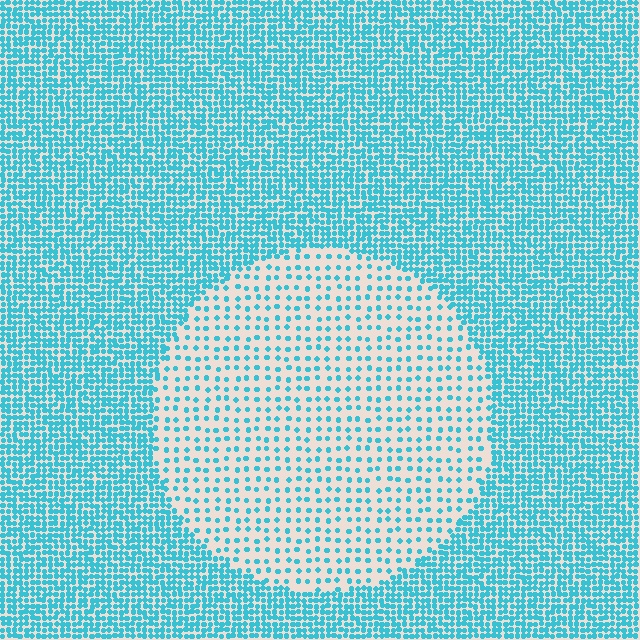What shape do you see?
I see a circle.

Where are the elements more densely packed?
The elements are more densely packed outside the circle boundary.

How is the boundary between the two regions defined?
The boundary is defined by a change in element density (approximately 2.9x ratio). All elements are the same color, size, and shape.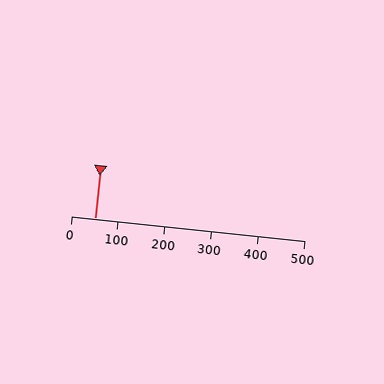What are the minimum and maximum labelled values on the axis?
The axis runs from 0 to 500.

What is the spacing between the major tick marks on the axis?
The major ticks are spaced 100 apart.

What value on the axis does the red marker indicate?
The marker indicates approximately 50.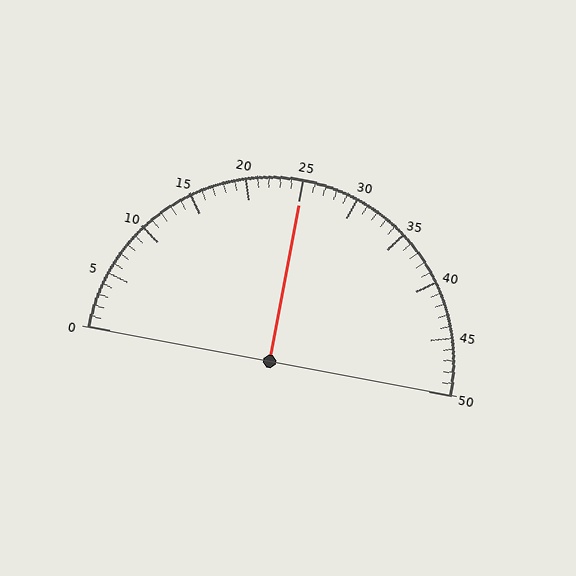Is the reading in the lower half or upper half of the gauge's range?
The reading is in the upper half of the range (0 to 50).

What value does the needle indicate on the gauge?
The needle indicates approximately 25.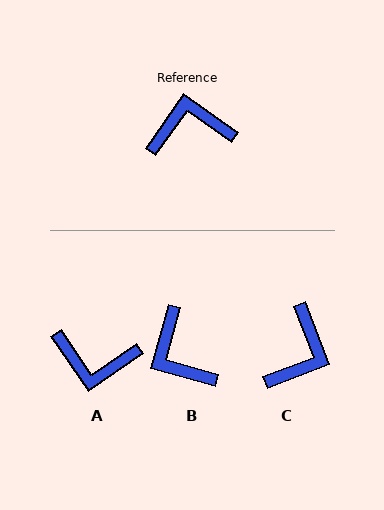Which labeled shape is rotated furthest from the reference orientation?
A, about 160 degrees away.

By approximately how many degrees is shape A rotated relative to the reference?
Approximately 160 degrees counter-clockwise.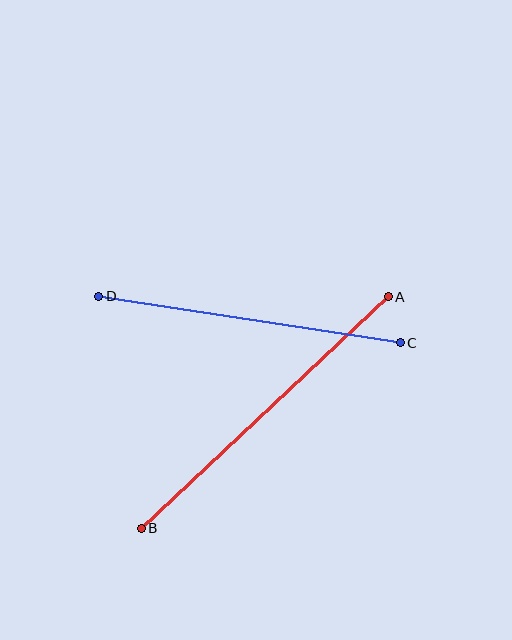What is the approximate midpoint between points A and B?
The midpoint is at approximately (265, 412) pixels.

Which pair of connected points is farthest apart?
Points A and B are farthest apart.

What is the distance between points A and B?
The distance is approximately 338 pixels.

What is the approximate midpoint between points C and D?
The midpoint is at approximately (249, 320) pixels.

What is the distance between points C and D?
The distance is approximately 305 pixels.